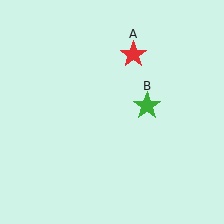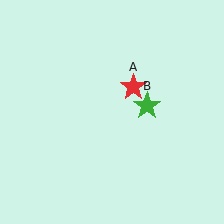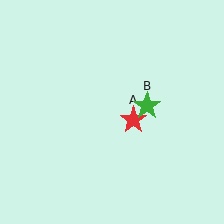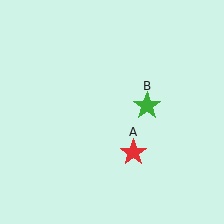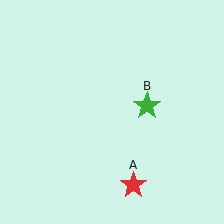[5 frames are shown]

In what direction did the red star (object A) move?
The red star (object A) moved down.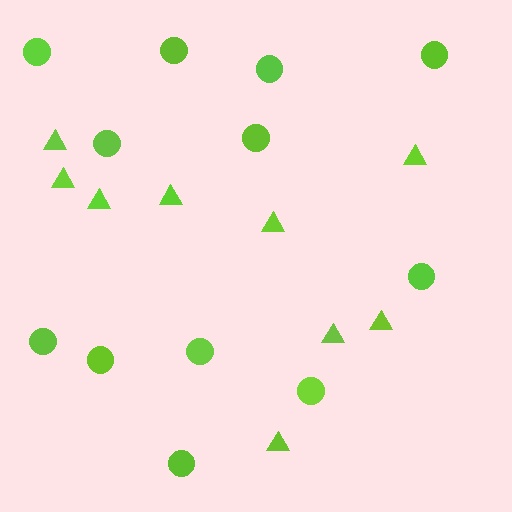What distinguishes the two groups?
There are 2 groups: one group of circles (12) and one group of triangles (9).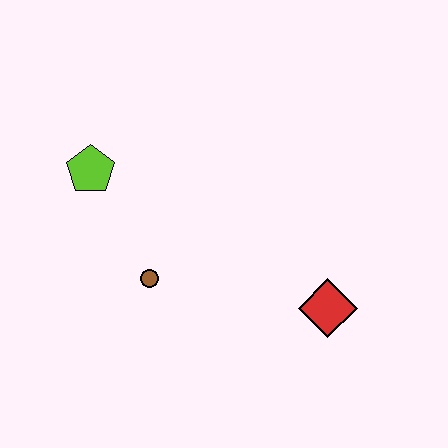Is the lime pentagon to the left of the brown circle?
Yes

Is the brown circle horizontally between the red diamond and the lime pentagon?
Yes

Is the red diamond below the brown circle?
Yes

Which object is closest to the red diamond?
The brown circle is closest to the red diamond.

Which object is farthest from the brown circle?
The red diamond is farthest from the brown circle.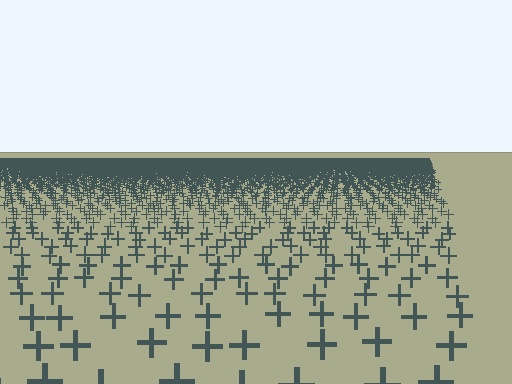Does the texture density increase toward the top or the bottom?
Density increases toward the top.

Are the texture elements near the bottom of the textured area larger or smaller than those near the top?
Larger. Near the bottom, elements are closer to the viewer and appear at a bigger on-screen size.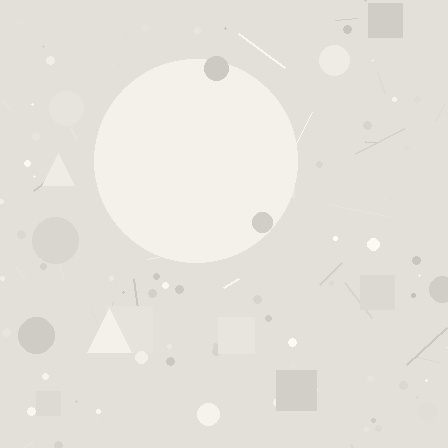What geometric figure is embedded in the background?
A circle is embedded in the background.